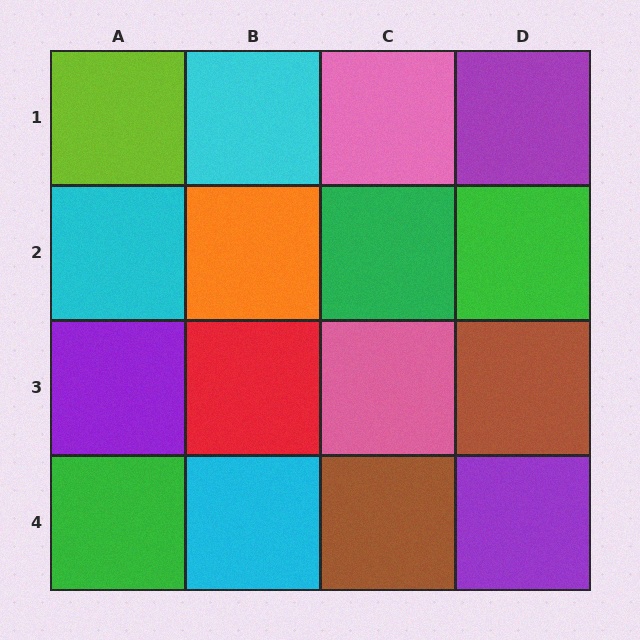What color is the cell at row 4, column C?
Brown.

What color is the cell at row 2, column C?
Green.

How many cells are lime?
1 cell is lime.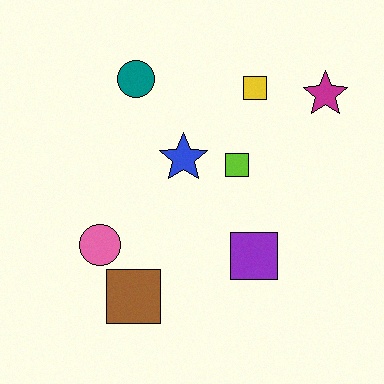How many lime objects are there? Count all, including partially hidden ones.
There is 1 lime object.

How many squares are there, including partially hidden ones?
There are 4 squares.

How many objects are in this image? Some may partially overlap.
There are 8 objects.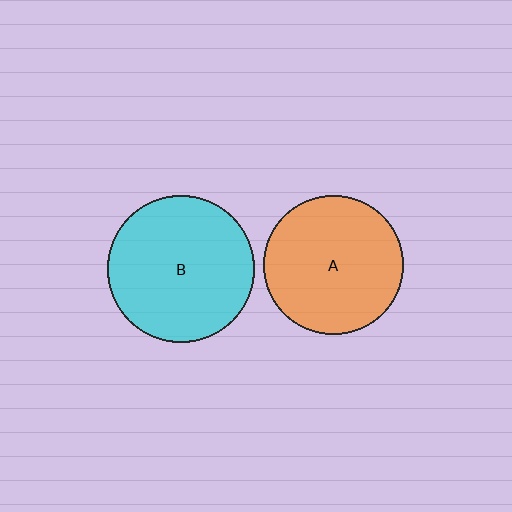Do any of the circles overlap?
No, none of the circles overlap.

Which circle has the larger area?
Circle B (cyan).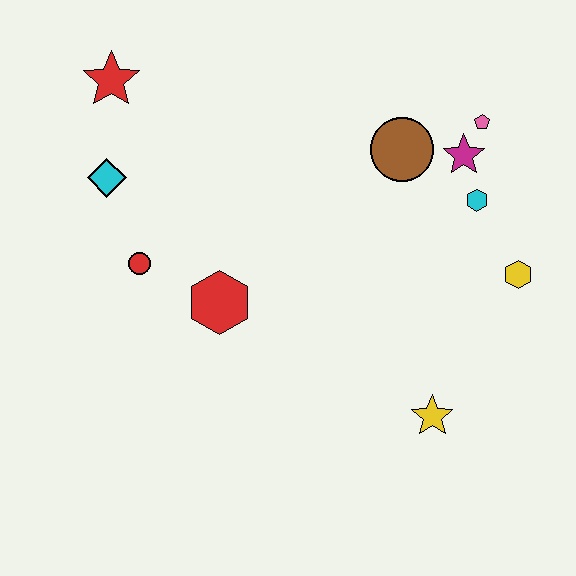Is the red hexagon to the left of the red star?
No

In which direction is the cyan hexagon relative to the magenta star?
The cyan hexagon is below the magenta star.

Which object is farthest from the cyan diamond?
The yellow hexagon is farthest from the cyan diamond.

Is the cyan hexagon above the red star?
No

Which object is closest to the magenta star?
The pink pentagon is closest to the magenta star.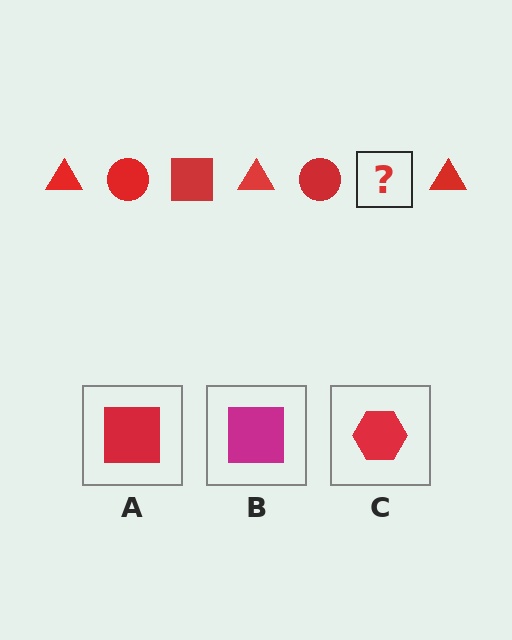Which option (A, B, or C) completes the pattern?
A.